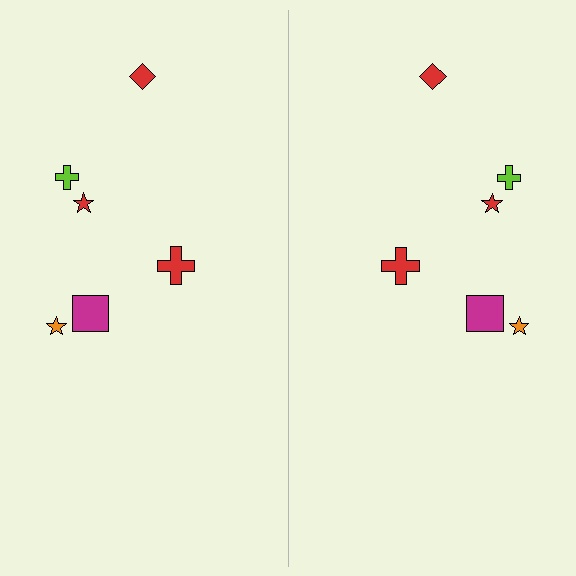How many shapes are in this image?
There are 12 shapes in this image.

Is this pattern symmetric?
Yes, this pattern has bilateral (reflection) symmetry.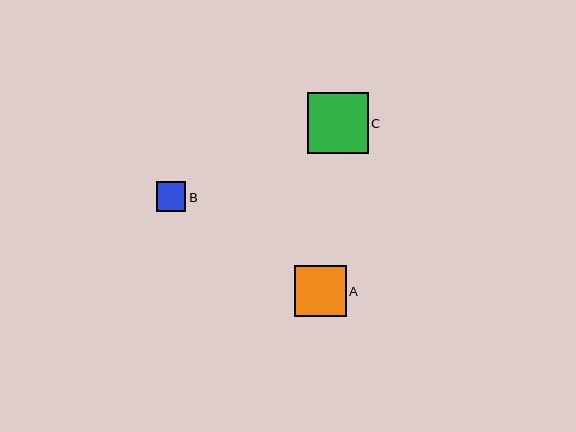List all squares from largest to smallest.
From largest to smallest: C, A, B.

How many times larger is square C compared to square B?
Square C is approximately 2.1 times the size of square B.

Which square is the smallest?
Square B is the smallest with a size of approximately 30 pixels.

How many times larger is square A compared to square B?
Square A is approximately 1.7 times the size of square B.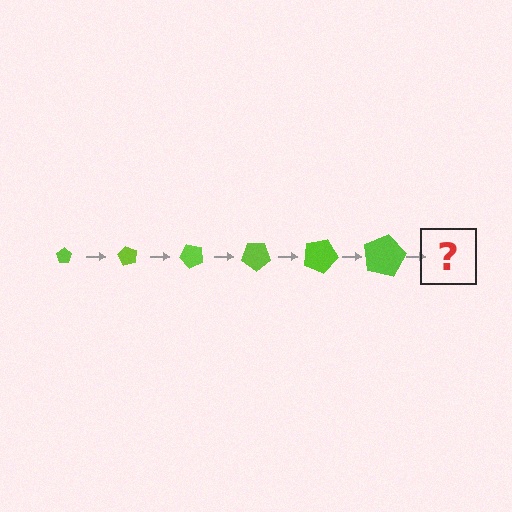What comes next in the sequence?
The next element should be a pentagon, larger than the previous one and rotated 360 degrees from the start.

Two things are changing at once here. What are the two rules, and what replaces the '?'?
The two rules are that the pentagon grows larger each step and it rotates 60 degrees each step. The '?' should be a pentagon, larger than the previous one and rotated 360 degrees from the start.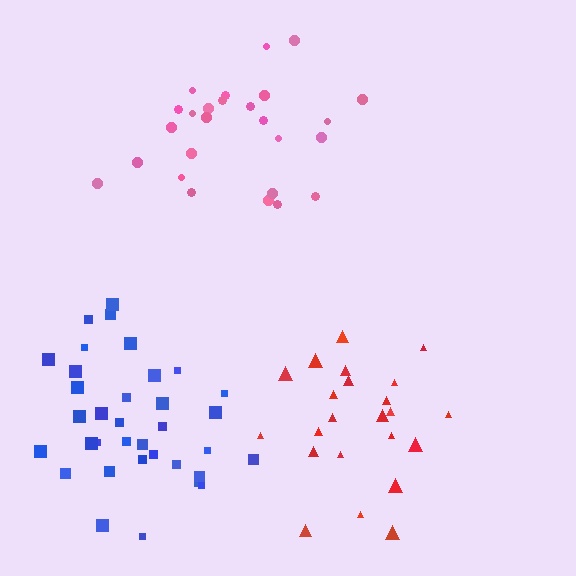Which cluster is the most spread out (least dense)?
Pink.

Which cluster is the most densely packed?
Red.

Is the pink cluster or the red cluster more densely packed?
Red.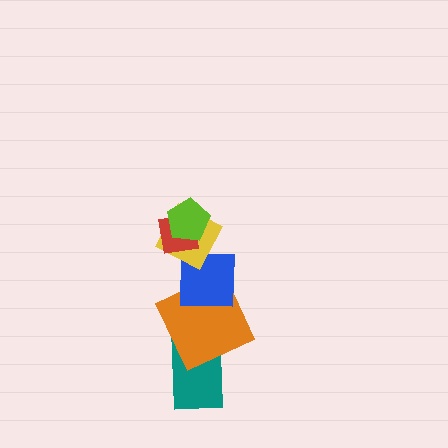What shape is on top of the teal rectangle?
The orange square is on top of the teal rectangle.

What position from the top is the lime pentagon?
The lime pentagon is 1st from the top.